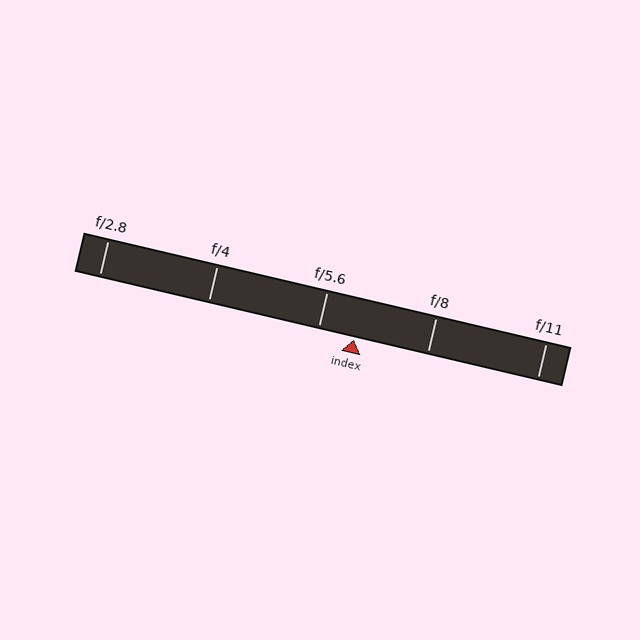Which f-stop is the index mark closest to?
The index mark is closest to f/5.6.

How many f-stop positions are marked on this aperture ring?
There are 5 f-stop positions marked.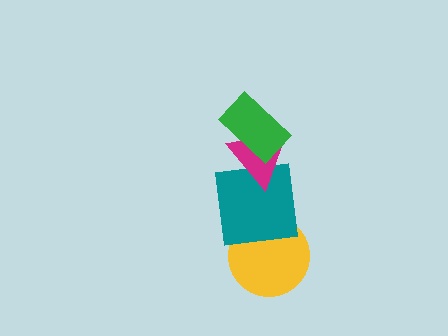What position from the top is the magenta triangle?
The magenta triangle is 2nd from the top.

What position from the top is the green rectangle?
The green rectangle is 1st from the top.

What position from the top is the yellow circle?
The yellow circle is 4th from the top.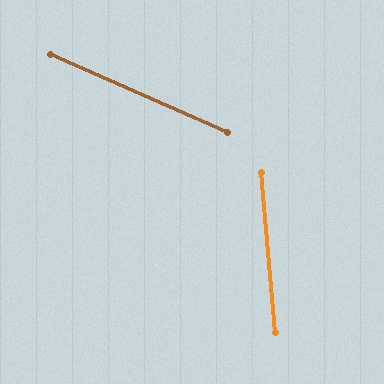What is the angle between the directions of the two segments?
Approximately 61 degrees.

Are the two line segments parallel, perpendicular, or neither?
Neither parallel nor perpendicular — they differ by about 61°.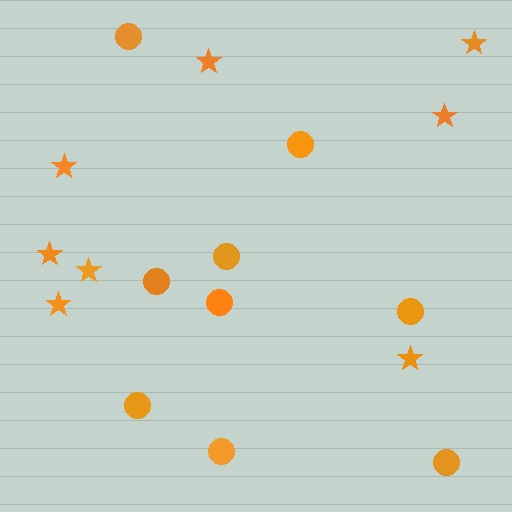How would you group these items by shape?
There are 2 groups: one group of stars (8) and one group of circles (9).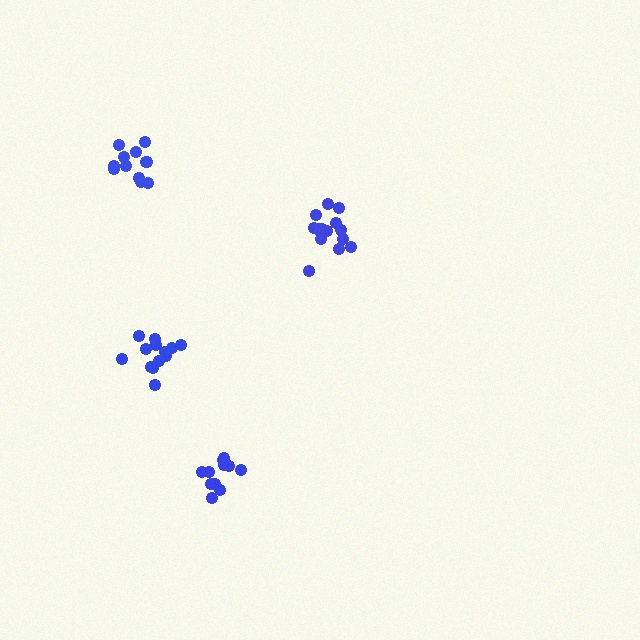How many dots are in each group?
Group 1: 11 dots, Group 2: 16 dots, Group 3: 11 dots, Group 4: 13 dots (51 total).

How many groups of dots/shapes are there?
There are 4 groups.